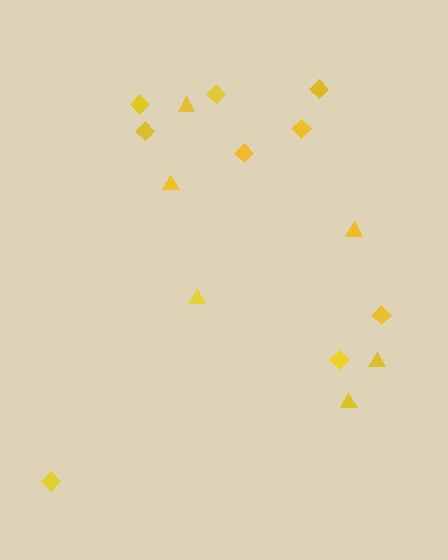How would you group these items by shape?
There are 2 groups: one group of diamonds (9) and one group of triangles (6).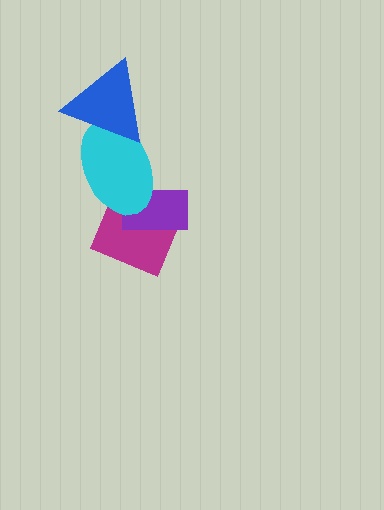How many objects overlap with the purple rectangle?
2 objects overlap with the purple rectangle.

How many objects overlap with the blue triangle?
1 object overlaps with the blue triangle.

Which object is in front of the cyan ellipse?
The blue triangle is in front of the cyan ellipse.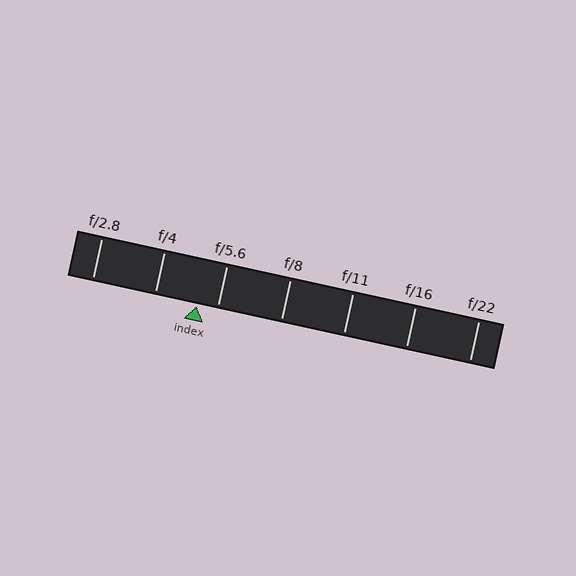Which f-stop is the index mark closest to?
The index mark is closest to f/5.6.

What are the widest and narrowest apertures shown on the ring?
The widest aperture shown is f/2.8 and the narrowest is f/22.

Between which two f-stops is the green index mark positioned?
The index mark is between f/4 and f/5.6.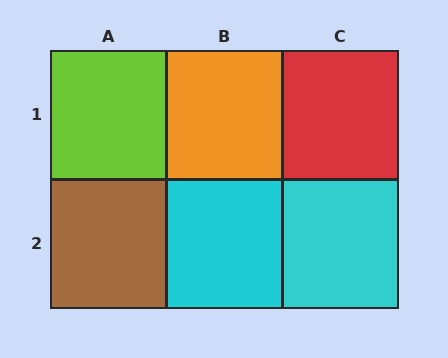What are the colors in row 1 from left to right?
Lime, orange, red.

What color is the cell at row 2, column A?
Brown.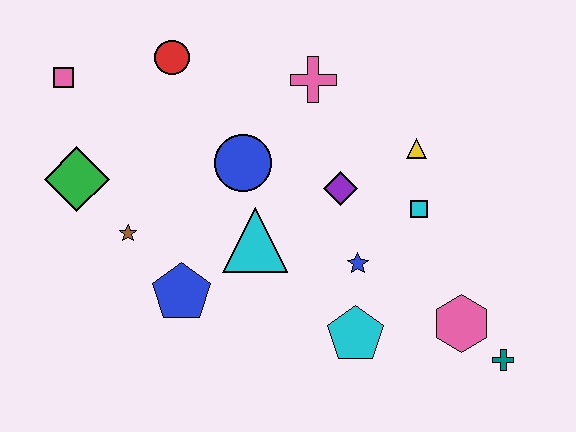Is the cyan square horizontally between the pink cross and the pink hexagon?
Yes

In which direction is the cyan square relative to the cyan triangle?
The cyan square is to the right of the cyan triangle.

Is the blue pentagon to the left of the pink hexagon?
Yes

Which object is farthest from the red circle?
The teal cross is farthest from the red circle.